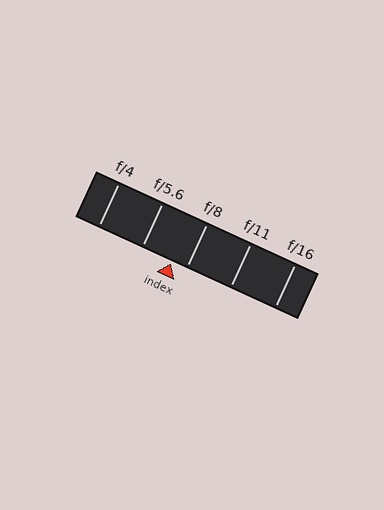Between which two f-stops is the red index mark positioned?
The index mark is between f/5.6 and f/8.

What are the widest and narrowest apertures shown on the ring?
The widest aperture shown is f/4 and the narrowest is f/16.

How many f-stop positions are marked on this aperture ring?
There are 5 f-stop positions marked.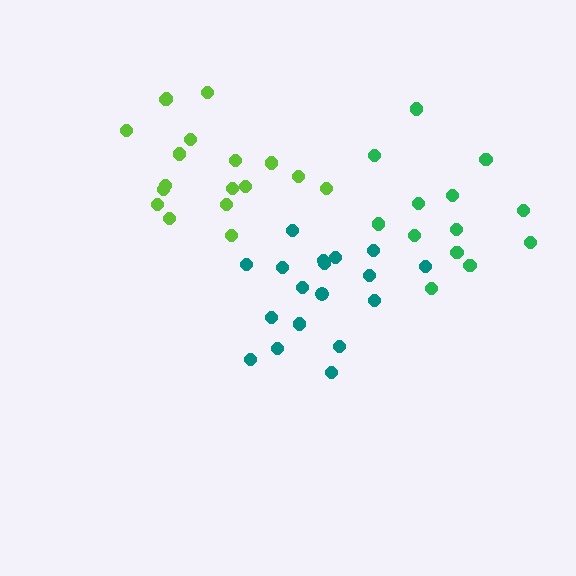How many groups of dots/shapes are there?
There are 3 groups.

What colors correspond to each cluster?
The clusters are colored: teal, lime, green.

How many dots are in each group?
Group 1: 18 dots, Group 2: 18 dots, Group 3: 13 dots (49 total).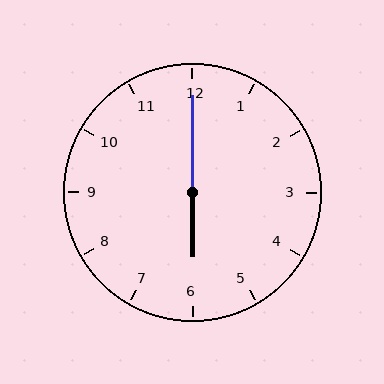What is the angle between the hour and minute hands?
Approximately 180 degrees.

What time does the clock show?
6:00.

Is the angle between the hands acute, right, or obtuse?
It is obtuse.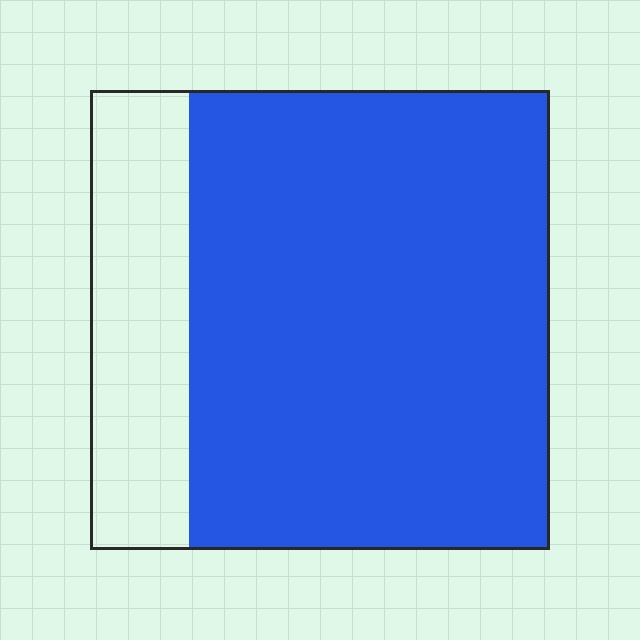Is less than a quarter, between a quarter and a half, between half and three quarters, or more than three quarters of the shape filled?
More than three quarters.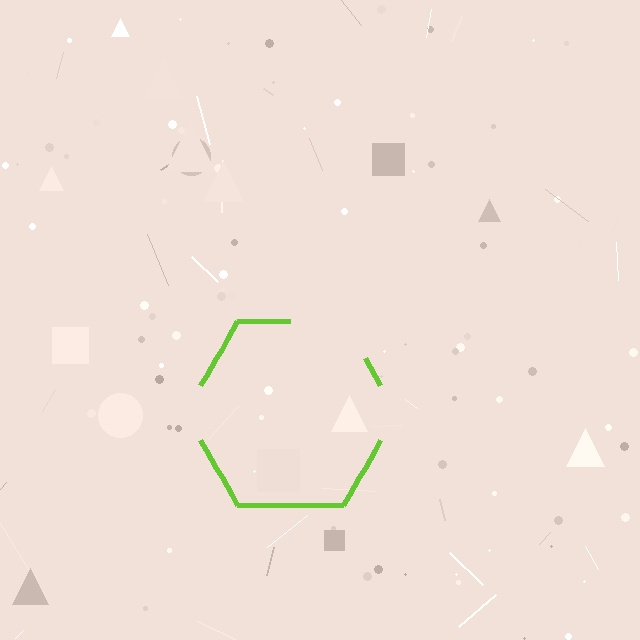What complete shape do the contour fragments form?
The contour fragments form a hexagon.